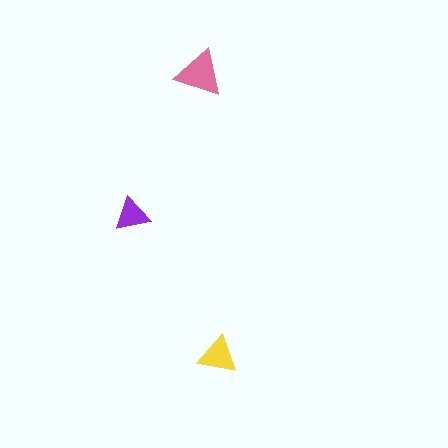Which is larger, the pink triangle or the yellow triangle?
The pink one.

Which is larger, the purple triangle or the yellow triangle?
The yellow one.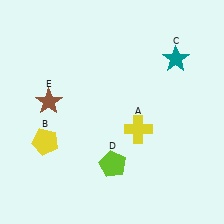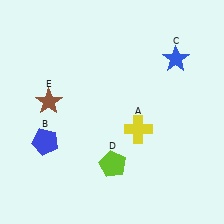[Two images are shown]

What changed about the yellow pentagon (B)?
In Image 1, B is yellow. In Image 2, it changed to blue.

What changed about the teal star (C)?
In Image 1, C is teal. In Image 2, it changed to blue.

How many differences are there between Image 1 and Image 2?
There are 2 differences between the two images.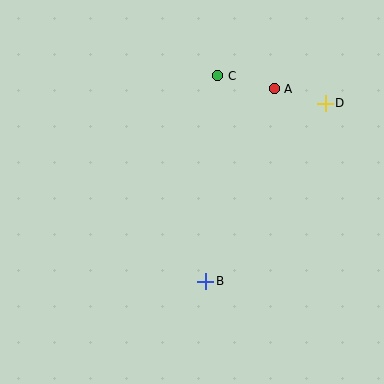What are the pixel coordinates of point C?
Point C is at (218, 76).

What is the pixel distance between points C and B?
The distance between C and B is 205 pixels.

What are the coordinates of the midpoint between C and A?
The midpoint between C and A is at (246, 82).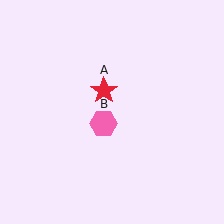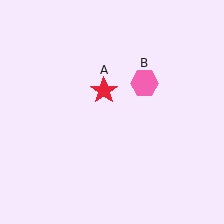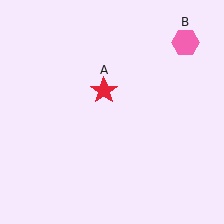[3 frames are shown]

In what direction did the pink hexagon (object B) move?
The pink hexagon (object B) moved up and to the right.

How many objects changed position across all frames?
1 object changed position: pink hexagon (object B).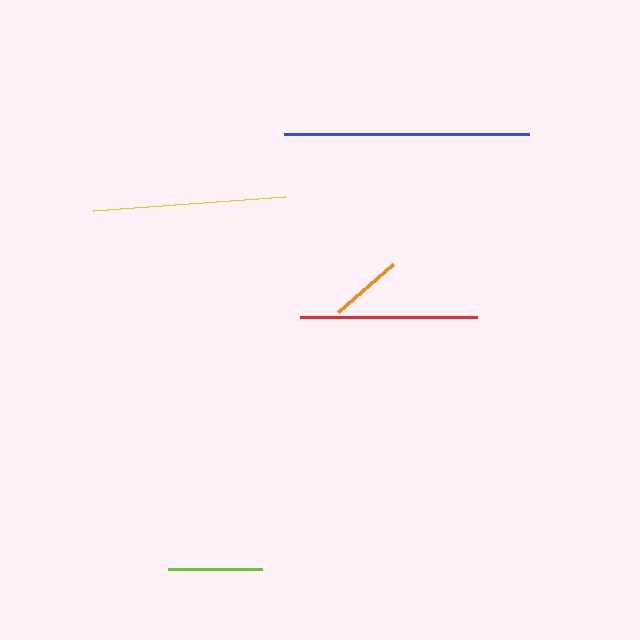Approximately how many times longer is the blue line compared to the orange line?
The blue line is approximately 3.3 times the length of the orange line.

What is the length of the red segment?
The red segment is approximately 177 pixels long.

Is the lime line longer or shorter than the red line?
The red line is longer than the lime line.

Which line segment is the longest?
The blue line is the longest at approximately 245 pixels.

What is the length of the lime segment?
The lime segment is approximately 94 pixels long.